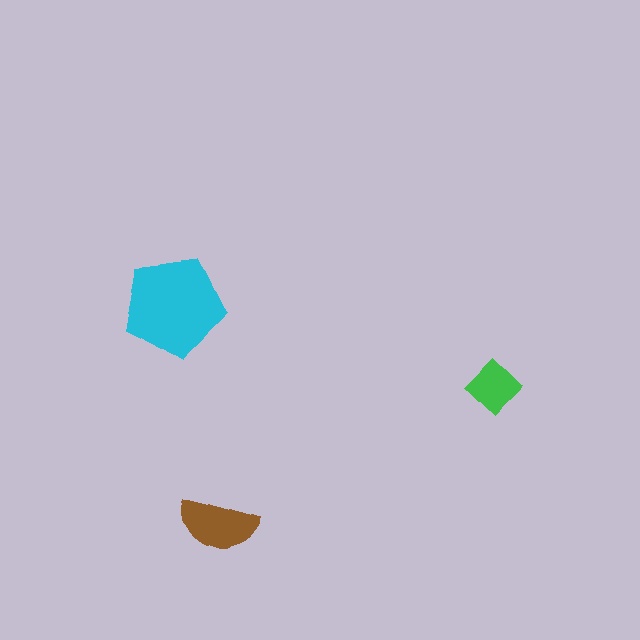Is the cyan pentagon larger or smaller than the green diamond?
Larger.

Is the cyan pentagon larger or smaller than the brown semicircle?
Larger.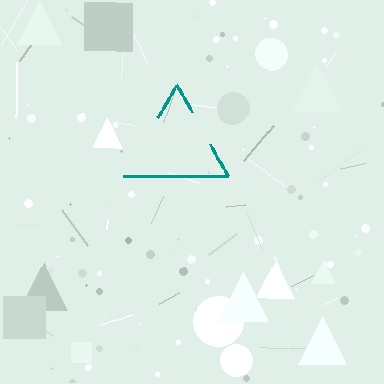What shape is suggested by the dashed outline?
The dashed outline suggests a triangle.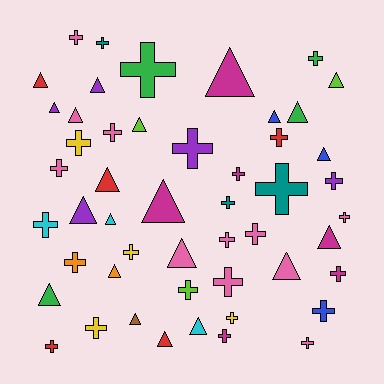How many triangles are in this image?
There are 22 triangles.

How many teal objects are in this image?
There are 3 teal objects.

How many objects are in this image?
There are 50 objects.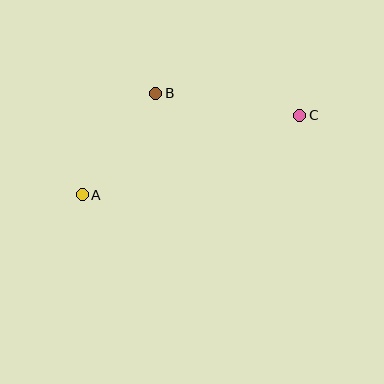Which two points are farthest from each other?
Points A and C are farthest from each other.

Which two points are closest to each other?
Points A and B are closest to each other.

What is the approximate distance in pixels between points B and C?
The distance between B and C is approximately 145 pixels.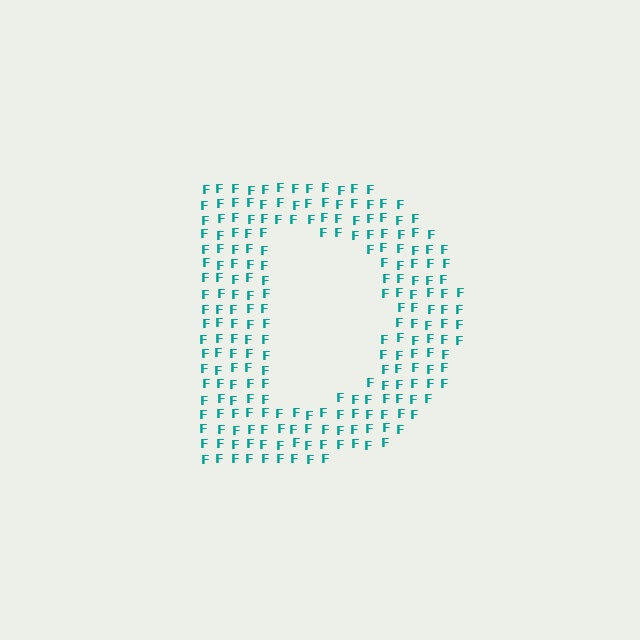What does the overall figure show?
The overall figure shows the letter D.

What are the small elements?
The small elements are letter F's.